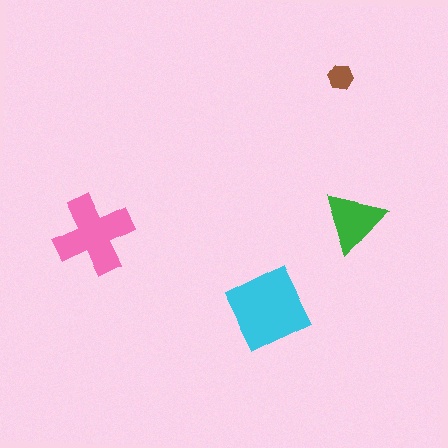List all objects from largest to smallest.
The cyan square, the pink cross, the green triangle, the brown hexagon.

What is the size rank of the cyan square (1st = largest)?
1st.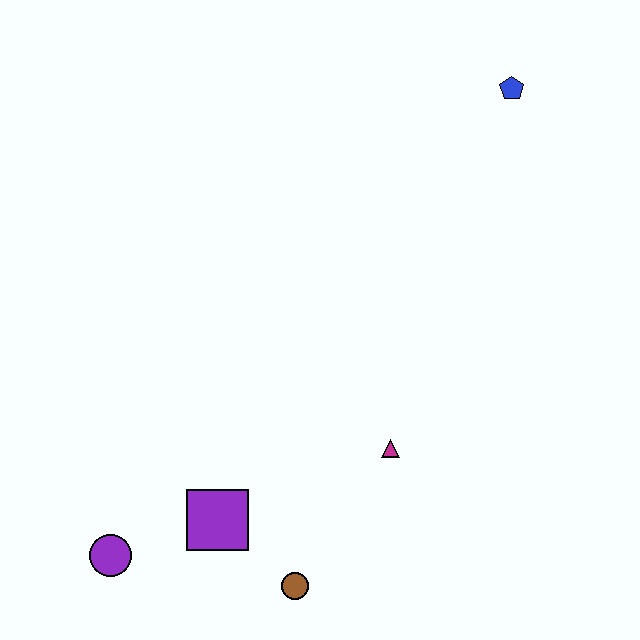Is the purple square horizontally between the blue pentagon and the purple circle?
Yes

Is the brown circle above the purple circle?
No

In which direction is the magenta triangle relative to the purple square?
The magenta triangle is to the right of the purple square.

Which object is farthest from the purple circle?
The blue pentagon is farthest from the purple circle.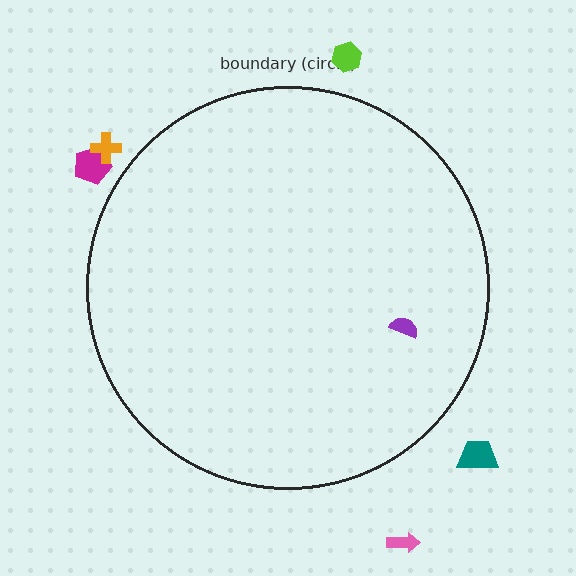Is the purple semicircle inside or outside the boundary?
Inside.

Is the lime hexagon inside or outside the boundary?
Outside.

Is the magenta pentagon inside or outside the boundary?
Outside.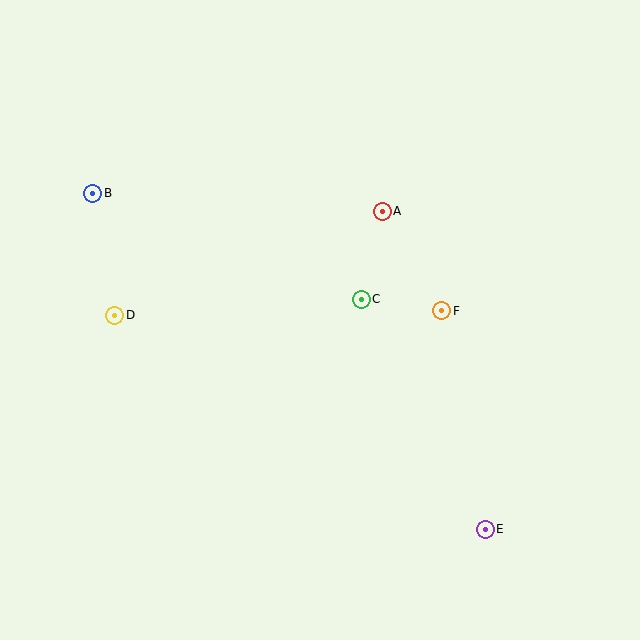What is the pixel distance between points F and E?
The distance between F and E is 223 pixels.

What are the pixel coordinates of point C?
Point C is at (361, 299).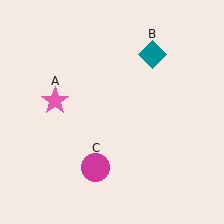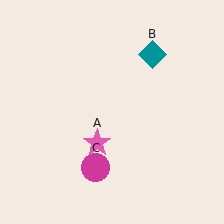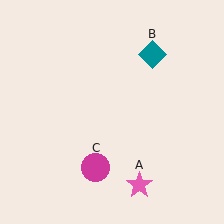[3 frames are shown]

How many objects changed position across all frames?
1 object changed position: pink star (object A).